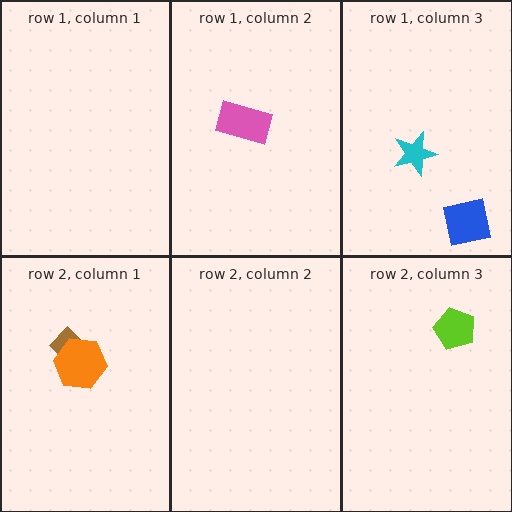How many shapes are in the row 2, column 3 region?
1.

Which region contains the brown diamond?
The row 2, column 1 region.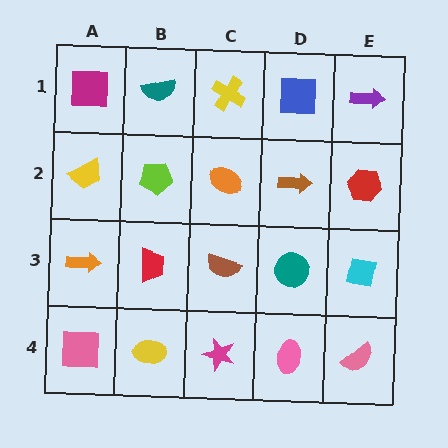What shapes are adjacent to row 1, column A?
A yellow trapezoid (row 2, column A), a teal semicircle (row 1, column B).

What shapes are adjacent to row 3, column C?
An orange ellipse (row 2, column C), a magenta star (row 4, column C), a red trapezoid (row 3, column B), a teal circle (row 3, column D).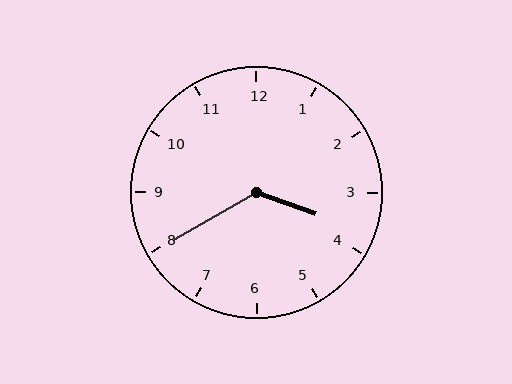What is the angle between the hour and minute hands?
Approximately 130 degrees.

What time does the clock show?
3:40.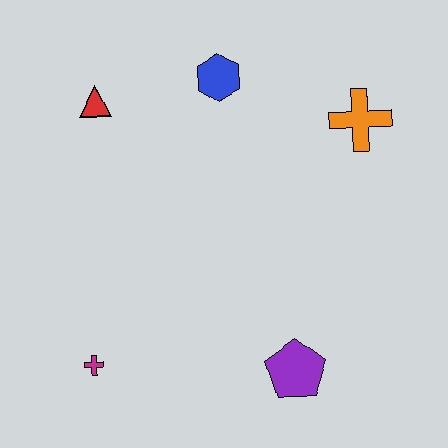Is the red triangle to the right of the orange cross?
No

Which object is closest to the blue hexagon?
The red triangle is closest to the blue hexagon.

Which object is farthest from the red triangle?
The purple pentagon is farthest from the red triangle.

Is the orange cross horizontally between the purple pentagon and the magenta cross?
No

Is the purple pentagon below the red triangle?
Yes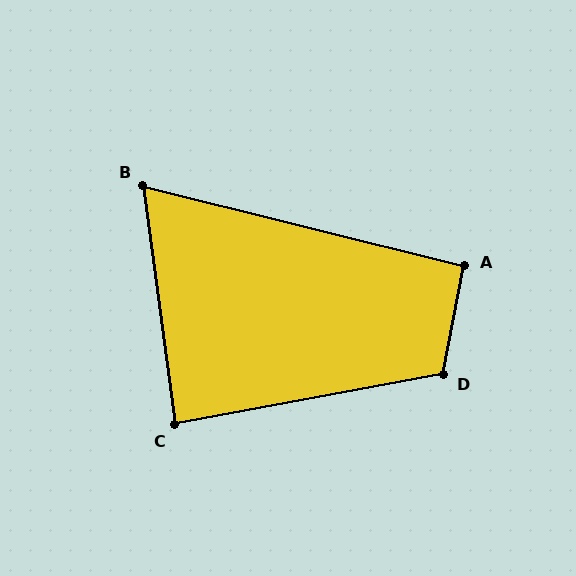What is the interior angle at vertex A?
Approximately 93 degrees (approximately right).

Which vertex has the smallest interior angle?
B, at approximately 68 degrees.